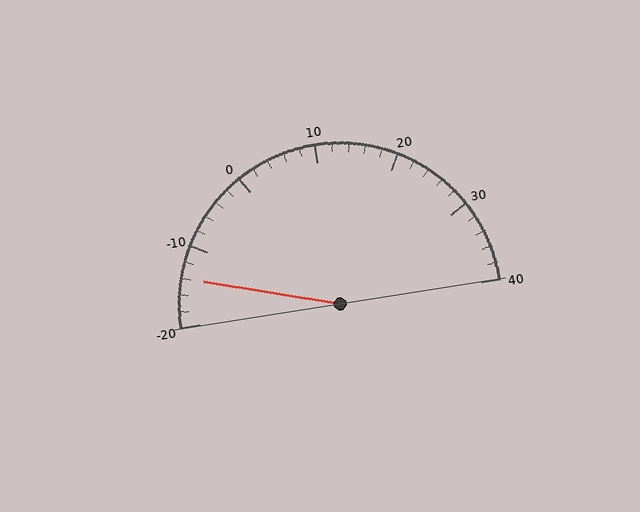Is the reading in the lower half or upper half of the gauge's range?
The reading is in the lower half of the range (-20 to 40).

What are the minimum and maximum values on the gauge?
The gauge ranges from -20 to 40.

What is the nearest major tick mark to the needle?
The nearest major tick mark is -10.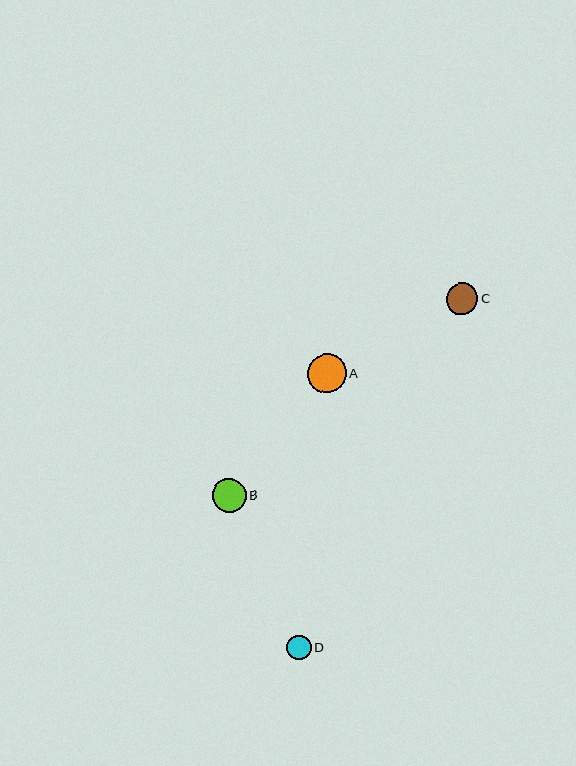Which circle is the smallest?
Circle D is the smallest with a size of approximately 25 pixels.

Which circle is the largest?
Circle A is the largest with a size of approximately 39 pixels.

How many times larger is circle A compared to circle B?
Circle A is approximately 1.1 times the size of circle B.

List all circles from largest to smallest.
From largest to smallest: A, B, C, D.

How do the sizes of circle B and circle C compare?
Circle B and circle C are approximately the same size.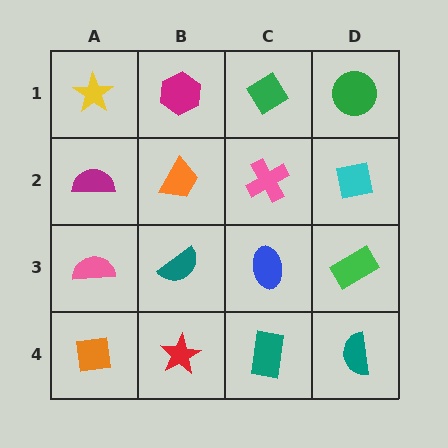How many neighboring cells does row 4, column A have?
2.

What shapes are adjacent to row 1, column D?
A cyan square (row 2, column D), a green diamond (row 1, column C).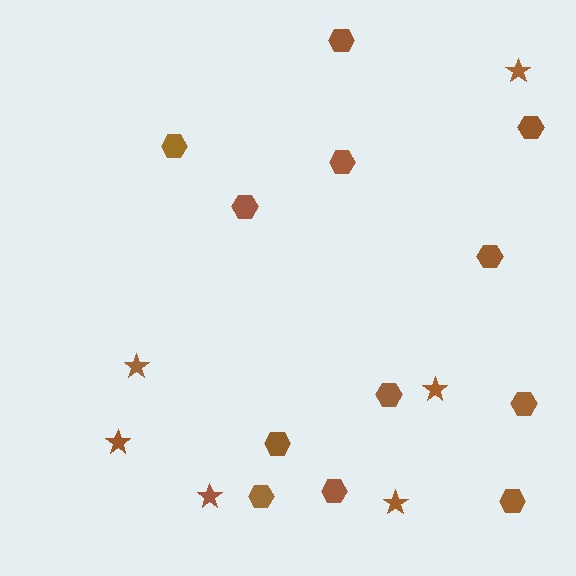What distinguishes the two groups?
There are 2 groups: one group of hexagons (12) and one group of stars (6).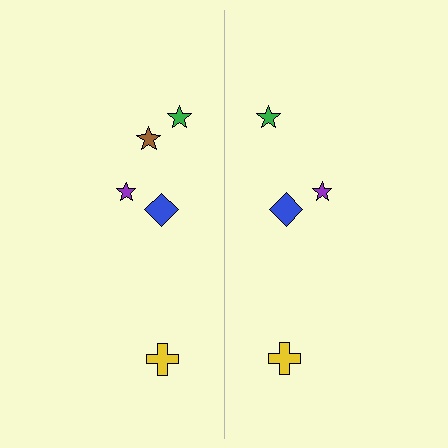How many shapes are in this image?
There are 9 shapes in this image.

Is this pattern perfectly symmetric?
No, the pattern is not perfectly symmetric. A brown star is missing from the right side.